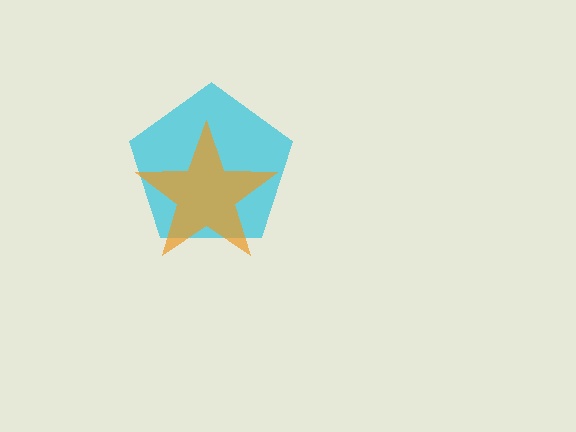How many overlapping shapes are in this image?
There are 2 overlapping shapes in the image.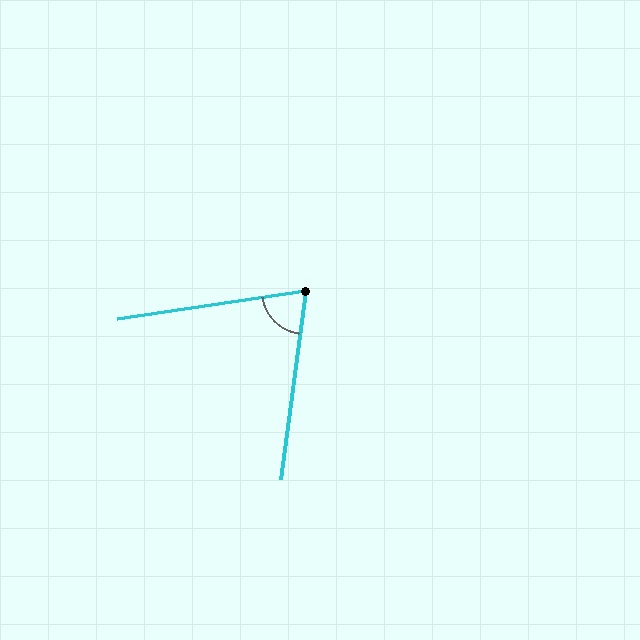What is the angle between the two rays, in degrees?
Approximately 74 degrees.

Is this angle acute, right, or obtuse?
It is acute.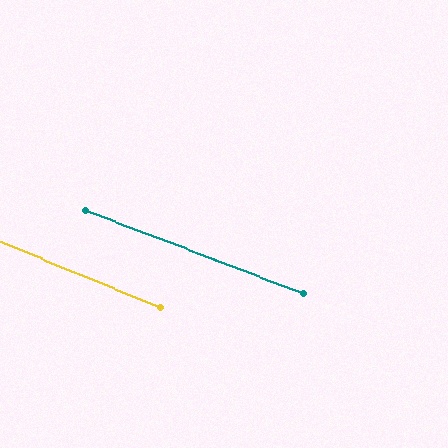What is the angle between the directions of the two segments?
Approximately 1 degree.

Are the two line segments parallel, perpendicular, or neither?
Parallel — their directions differ by only 1.2°.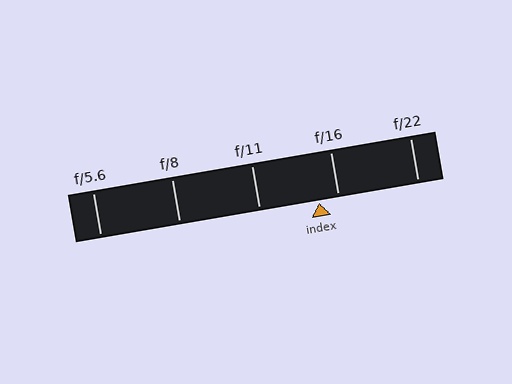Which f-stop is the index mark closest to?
The index mark is closest to f/16.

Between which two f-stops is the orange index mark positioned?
The index mark is between f/11 and f/16.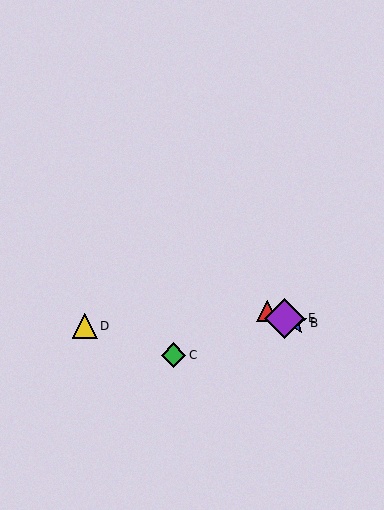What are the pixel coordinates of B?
Object B is at (294, 323).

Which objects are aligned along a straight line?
Objects A, B, E are aligned along a straight line.